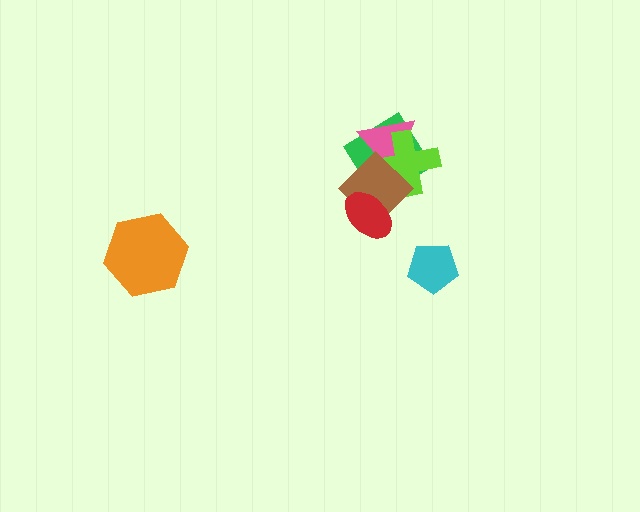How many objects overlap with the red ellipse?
2 objects overlap with the red ellipse.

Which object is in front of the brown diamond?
The red ellipse is in front of the brown diamond.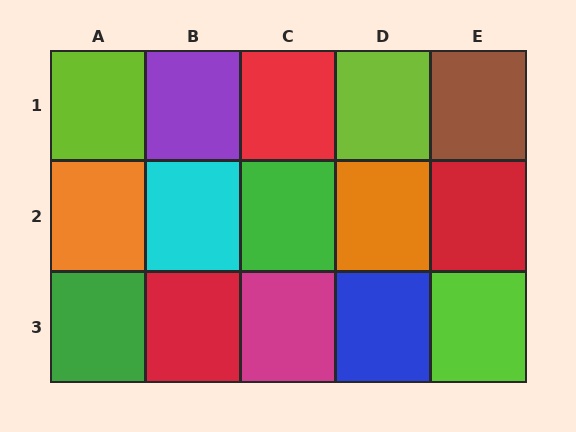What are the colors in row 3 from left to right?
Green, red, magenta, blue, lime.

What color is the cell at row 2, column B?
Cyan.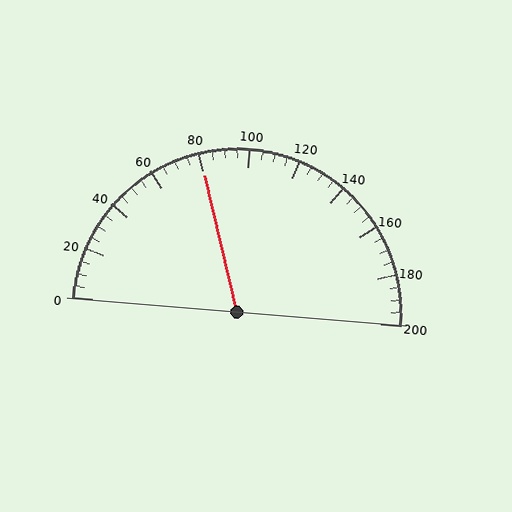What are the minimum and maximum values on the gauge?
The gauge ranges from 0 to 200.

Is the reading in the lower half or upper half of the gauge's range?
The reading is in the lower half of the range (0 to 200).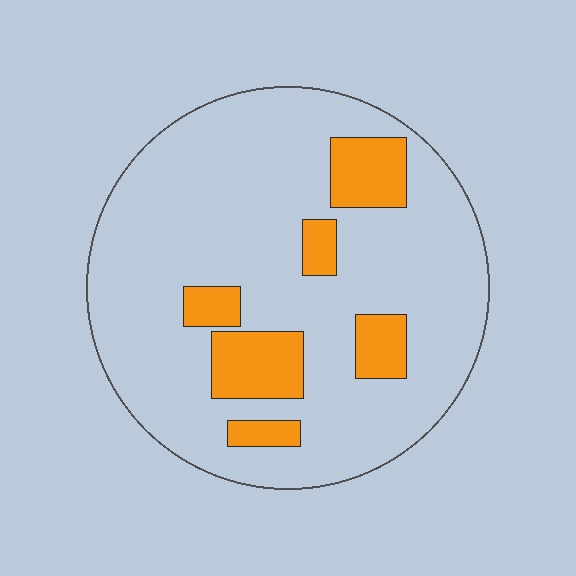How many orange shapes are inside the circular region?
6.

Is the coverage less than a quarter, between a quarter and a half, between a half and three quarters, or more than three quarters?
Less than a quarter.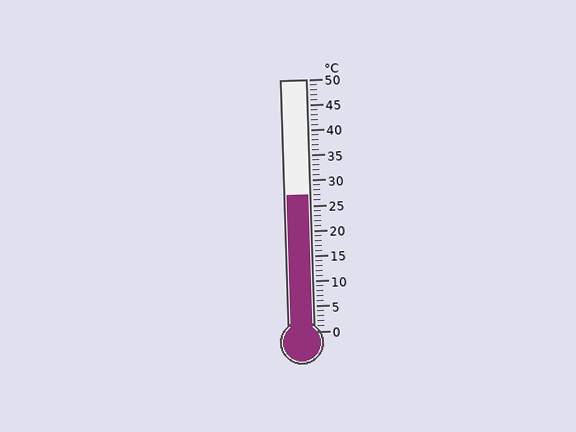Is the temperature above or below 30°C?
The temperature is below 30°C.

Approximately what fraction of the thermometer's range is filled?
The thermometer is filled to approximately 55% of its range.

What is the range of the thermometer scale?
The thermometer scale ranges from 0°C to 50°C.